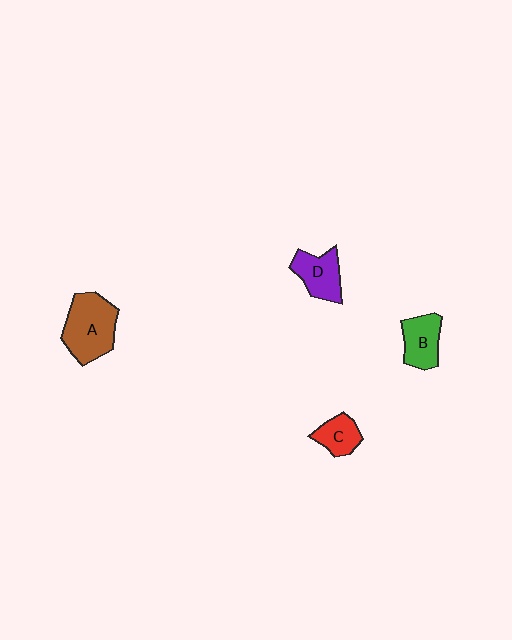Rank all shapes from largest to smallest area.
From largest to smallest: A (brown), D (purple), B (green), C (red).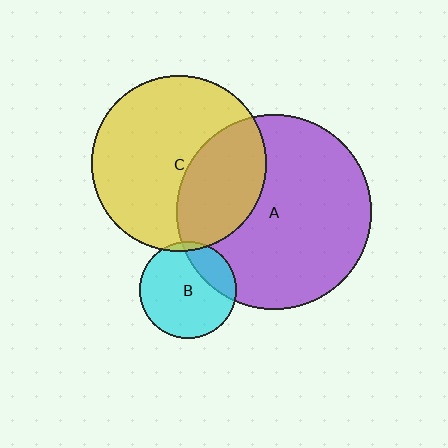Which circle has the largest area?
Circle A (purple).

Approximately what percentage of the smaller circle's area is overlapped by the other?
Approximately 35%.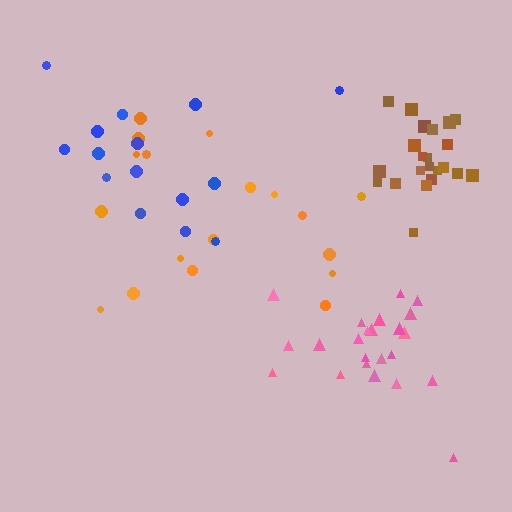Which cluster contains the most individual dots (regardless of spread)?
Pink (23).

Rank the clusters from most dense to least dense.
brown, pink, blue, orange.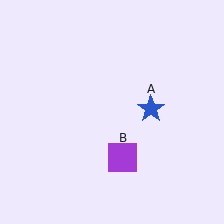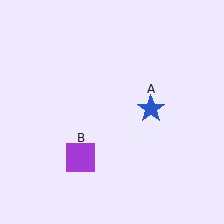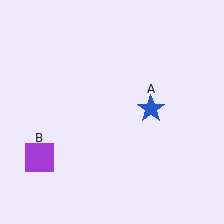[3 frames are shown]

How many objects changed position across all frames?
1 object changed position: purple square (object B).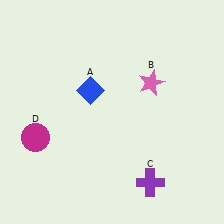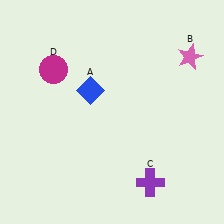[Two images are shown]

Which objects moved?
The objects that moved are: the pink star (B), the magenta circle (D).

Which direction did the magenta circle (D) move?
The magenta circle (D) moved up.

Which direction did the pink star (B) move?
The pink star (B) moved right.